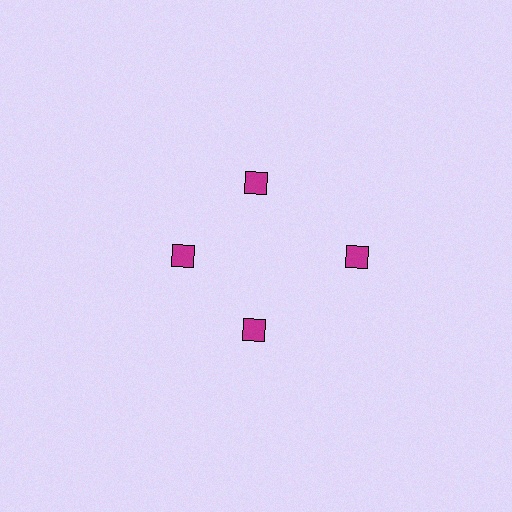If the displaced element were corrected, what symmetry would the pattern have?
It would have 4-fold rotational symmetry — the pattern would map onto itself every 90 degrees.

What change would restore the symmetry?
The symmetry would be restored by moving it inward, back onto the ring so that all 4 diamonds sit at equal angles and equal distance from the center.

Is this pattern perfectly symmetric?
No. The 4 magenta diamonds are arranged in a ring, but one element near the 3 o'clock position is pushed outward from the center, breaking the 4-fold rotational symmetry.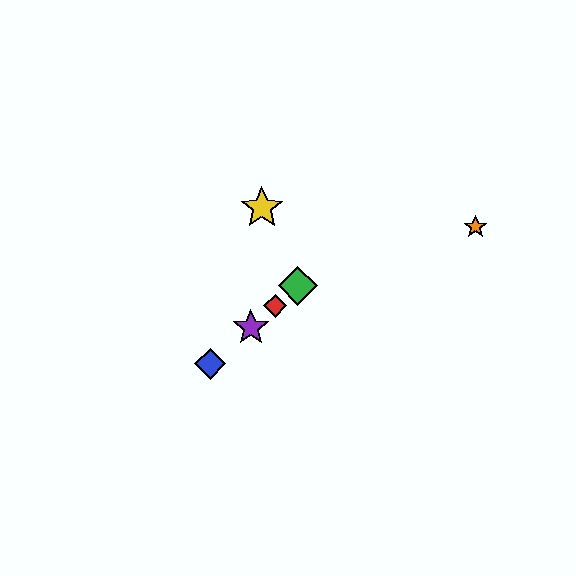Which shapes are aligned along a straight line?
The red diamond, the blue diamond, the green diamond, the purple star are aligned along a straight line.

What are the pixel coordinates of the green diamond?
The green diamond is at (298, 286).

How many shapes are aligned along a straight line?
4 shapes (the red diamond, the blue diamond, the green diamond, the purple star) are aligned along a straight line.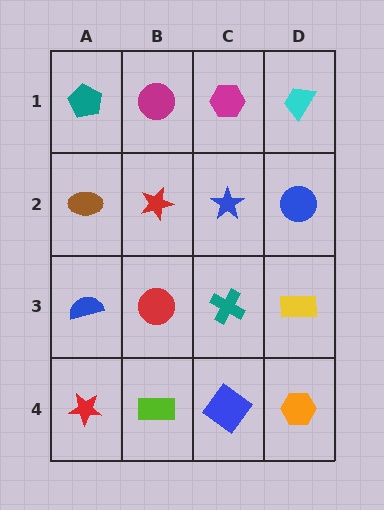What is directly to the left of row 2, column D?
A blue star.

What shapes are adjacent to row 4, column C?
A teal cross (row 3, column C), a lime rectangle (row 4, column B), an orange hexagon (row 4, column D).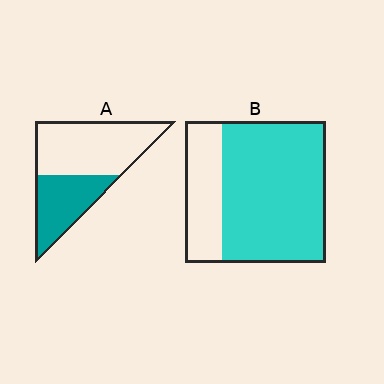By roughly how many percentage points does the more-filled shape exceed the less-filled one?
By roughly 35 percentage points (B over A).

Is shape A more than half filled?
No.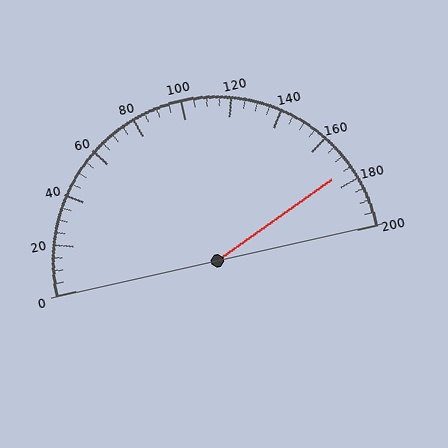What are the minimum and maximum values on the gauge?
The gauge ranges from 0 to 200.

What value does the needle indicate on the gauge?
The needle indicates approximately 175.